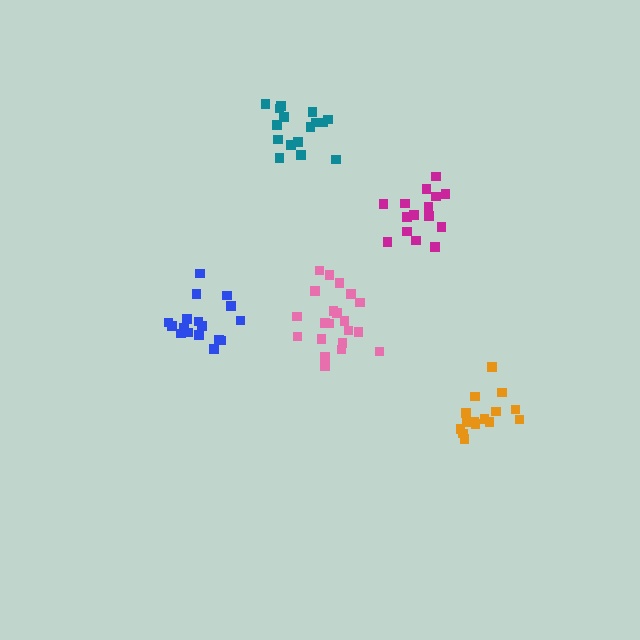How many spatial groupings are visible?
There are 5 spatial groupings.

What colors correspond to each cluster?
The clusters are colored: orange, magenta, pink, blue, teal.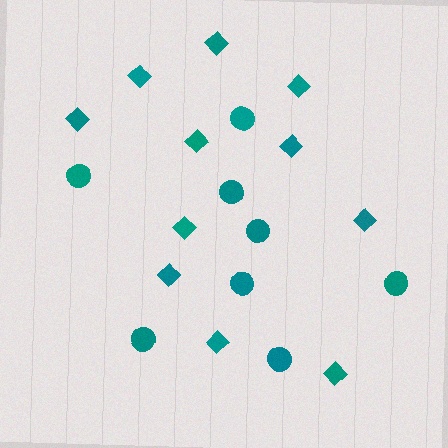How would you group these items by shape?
There are 2 groups: one group of circles (8) and one group of diamonds (11).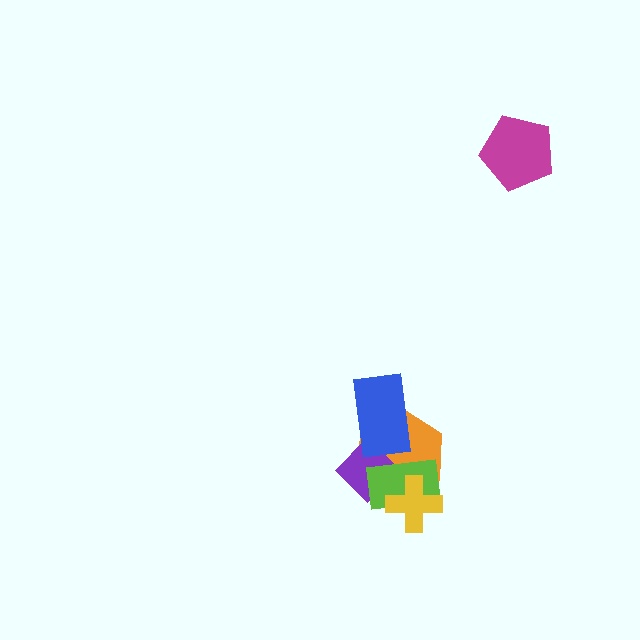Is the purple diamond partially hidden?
Yes, it is partially covered by another shape.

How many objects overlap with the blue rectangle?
2 objects overlap with the blue rectangle.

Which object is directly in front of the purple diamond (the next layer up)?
The lime rectangle is directly in front of the purple diamond.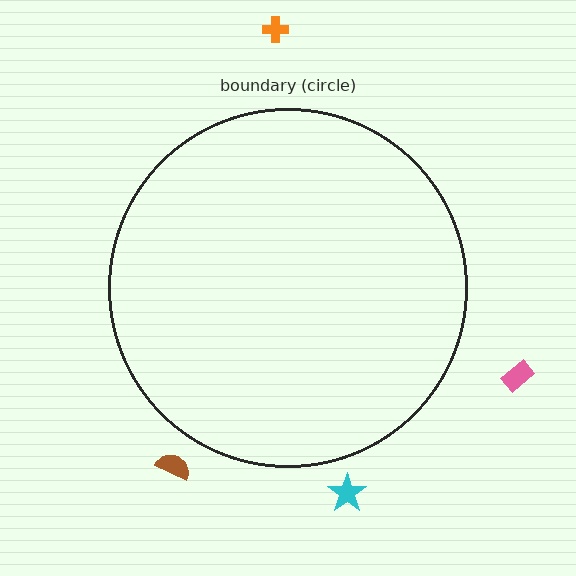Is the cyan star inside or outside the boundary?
Outside.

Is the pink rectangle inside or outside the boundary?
Outside.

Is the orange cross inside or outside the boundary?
Outside.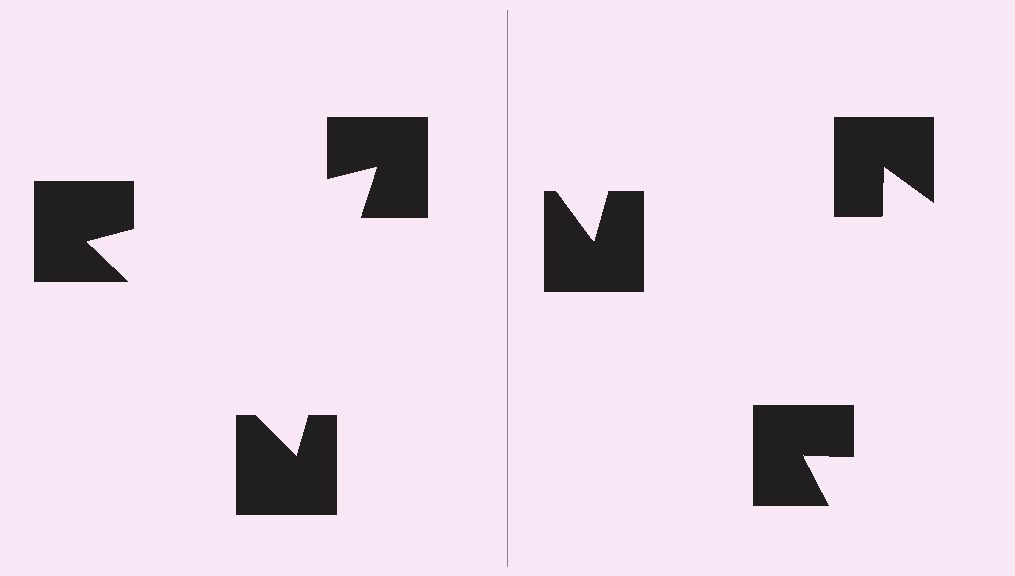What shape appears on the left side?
An illusory triangle.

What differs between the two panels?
The notched squares are positioned identically on both sides; only the wedge orientations differ. On the left they align to a triangle; on the right they are misaligned.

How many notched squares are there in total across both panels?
6 — 3 on each side.